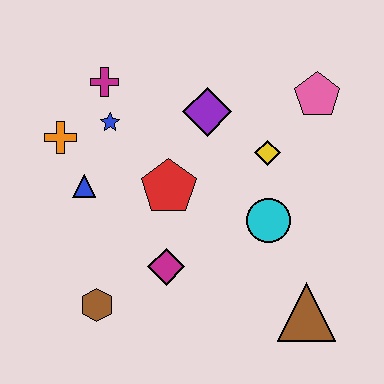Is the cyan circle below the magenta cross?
Yes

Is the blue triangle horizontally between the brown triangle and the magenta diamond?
No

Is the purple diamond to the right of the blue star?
Yes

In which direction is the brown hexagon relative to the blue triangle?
The brown hexagon is below the blue triangle.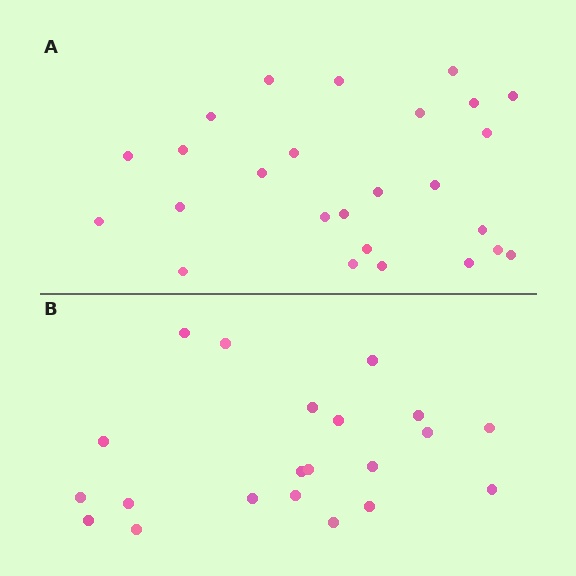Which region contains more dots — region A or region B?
Region A (the top region) has more dots.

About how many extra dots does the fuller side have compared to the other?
Region A has about 5 more dots than region B.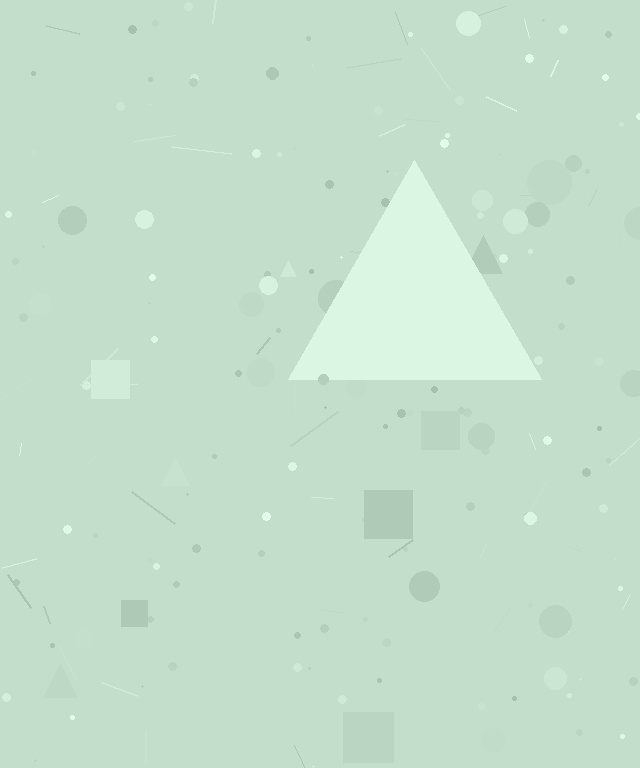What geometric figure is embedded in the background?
A triangle is embedded in the background.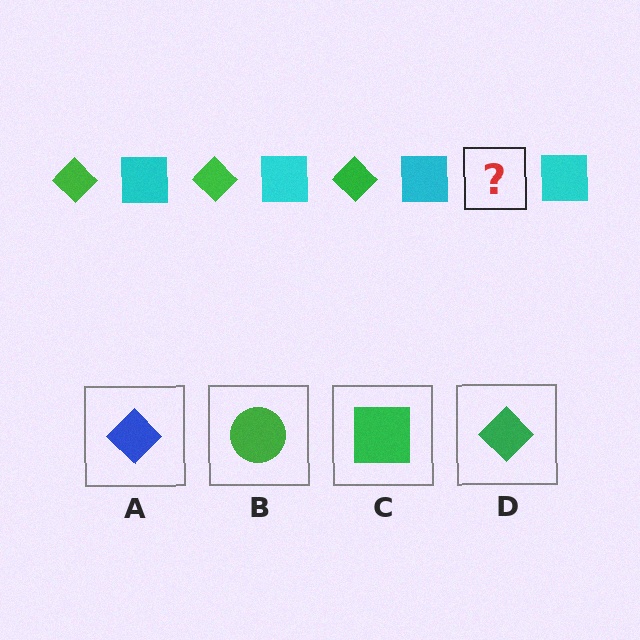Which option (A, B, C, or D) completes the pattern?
D.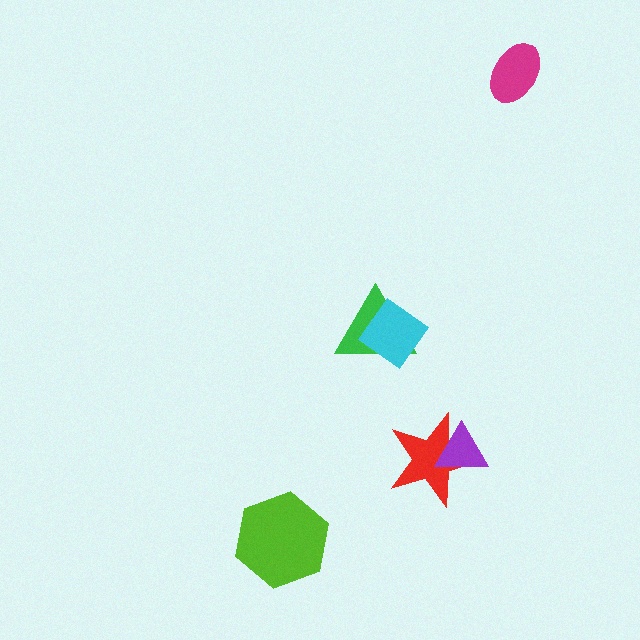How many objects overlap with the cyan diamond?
1 object overlaps with the cyan diamond.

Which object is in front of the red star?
The purple triangle is in front of the red star.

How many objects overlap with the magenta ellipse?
0 objects overlap with the magenta ellipse.